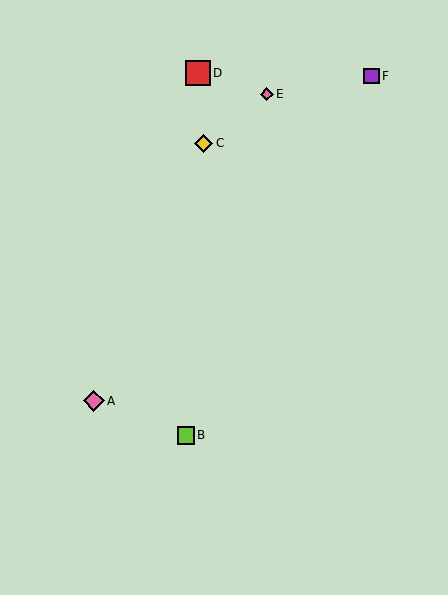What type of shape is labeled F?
Shape F is a purple square.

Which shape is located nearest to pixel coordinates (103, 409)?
The pink diamond (labeled A) at (94, 401) is nearest to that location.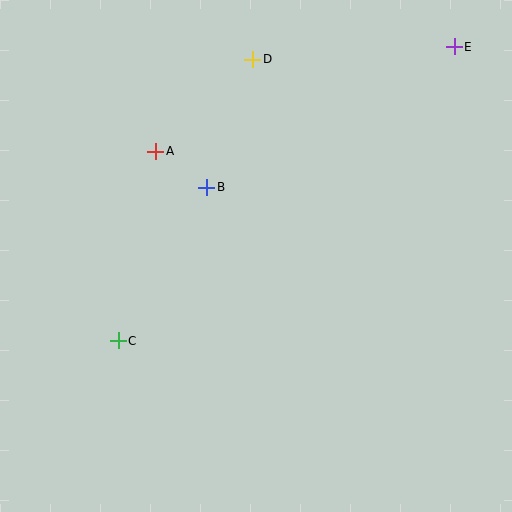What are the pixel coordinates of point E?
Point E is at (454, 47).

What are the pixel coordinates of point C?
Point C is at (118, 341).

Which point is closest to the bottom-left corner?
Point C is closest to the bottom-left corner.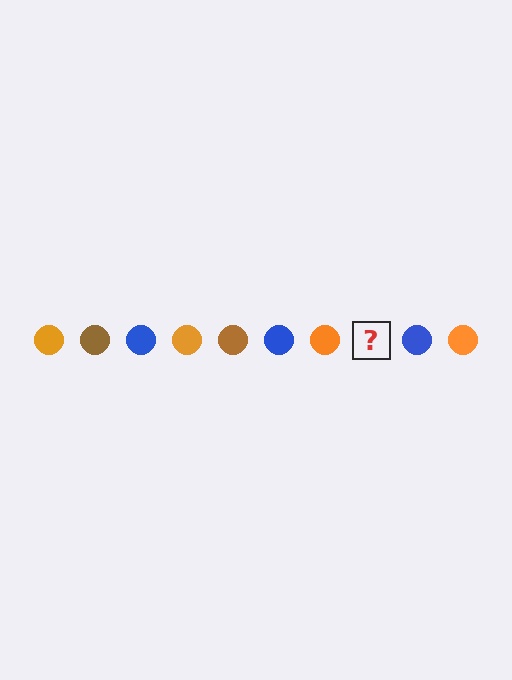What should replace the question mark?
The question mark should be replaced with a brown circle.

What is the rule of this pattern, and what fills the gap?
The rule is that the pattern cycles through orange, brown, blue circles. The gap should be filled with a brown circle.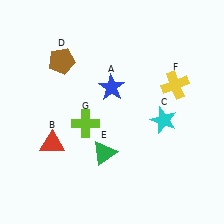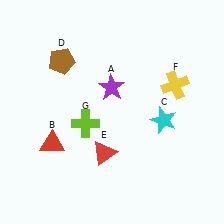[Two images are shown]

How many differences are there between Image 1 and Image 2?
There are 2 differences between the two images.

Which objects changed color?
A changed from blue to purple. E changed from green to red.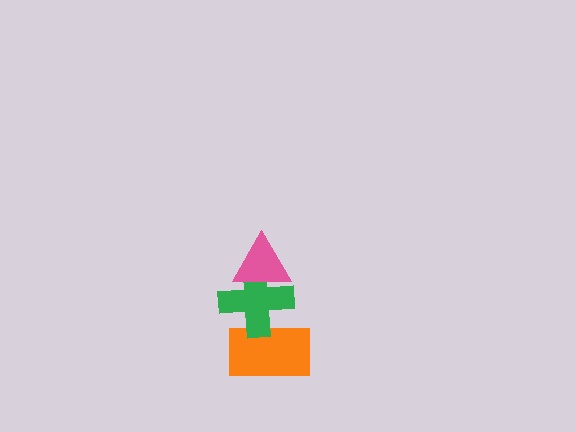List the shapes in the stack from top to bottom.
From top to bottom: the pink triangle, the green cross, the orange rectangle.